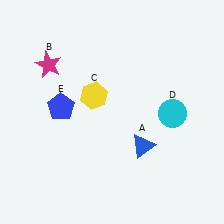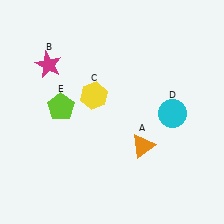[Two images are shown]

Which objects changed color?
A changed from blue to orange. E changed from blue to lime.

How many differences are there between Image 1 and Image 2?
There are 2 differences between the two images.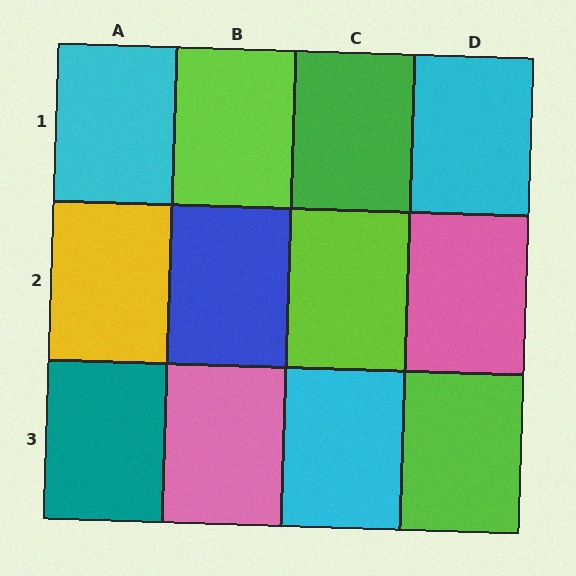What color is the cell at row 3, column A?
Teal.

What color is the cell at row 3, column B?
Pink.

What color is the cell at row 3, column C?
Cyan.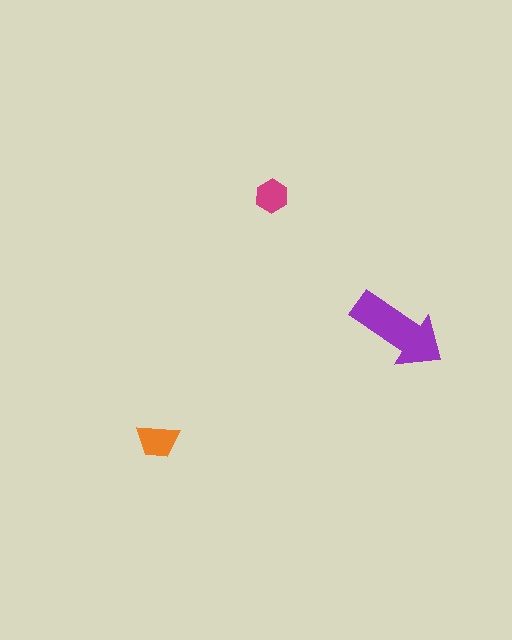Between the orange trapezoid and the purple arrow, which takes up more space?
The purple arrow.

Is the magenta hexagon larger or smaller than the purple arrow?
Smaller.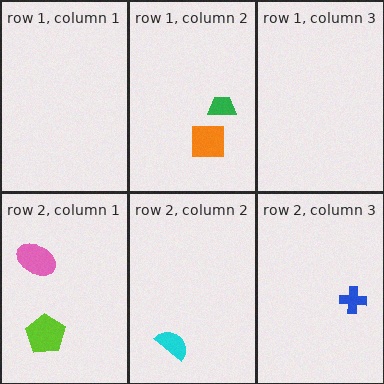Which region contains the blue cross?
The row 2, column 3 region.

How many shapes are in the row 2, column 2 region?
1.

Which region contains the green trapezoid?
The row 1, column 2 region.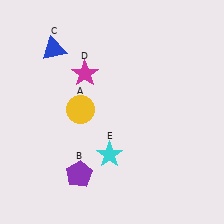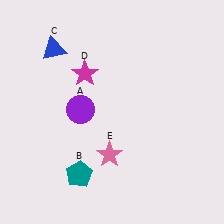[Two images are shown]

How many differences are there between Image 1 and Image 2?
There are 3 differences between the two images.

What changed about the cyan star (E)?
In Image 1, E is cyan. In Image 2, it changed to pink.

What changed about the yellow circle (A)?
In Image 1, A is yellow. In Image 2, it changed to purple.